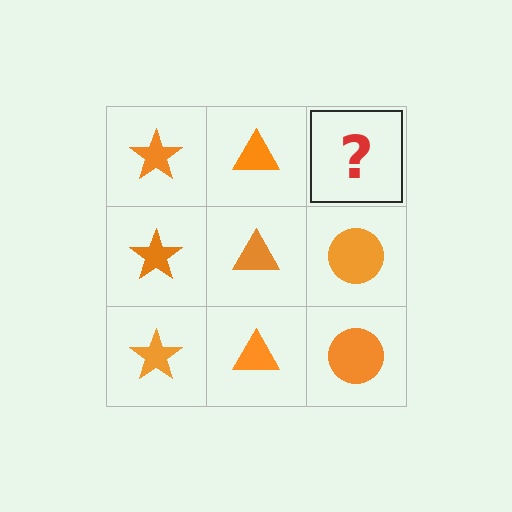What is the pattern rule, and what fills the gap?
The rule is that each column has a consistent shape. The gap should be filled with an orange circle.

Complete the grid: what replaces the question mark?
The question mark should be replaced with an orange circle.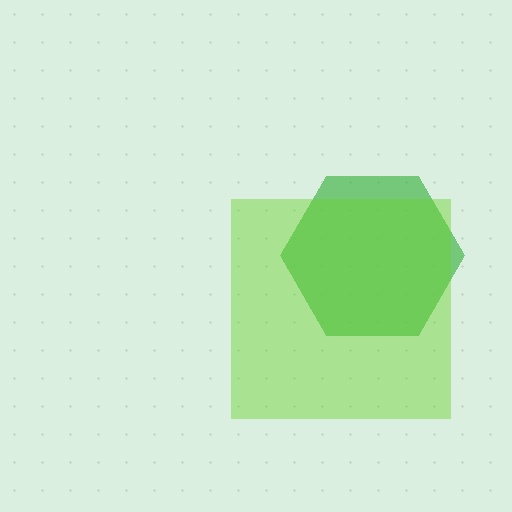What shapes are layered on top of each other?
The layered shapes are: a green hexagon, a lime square.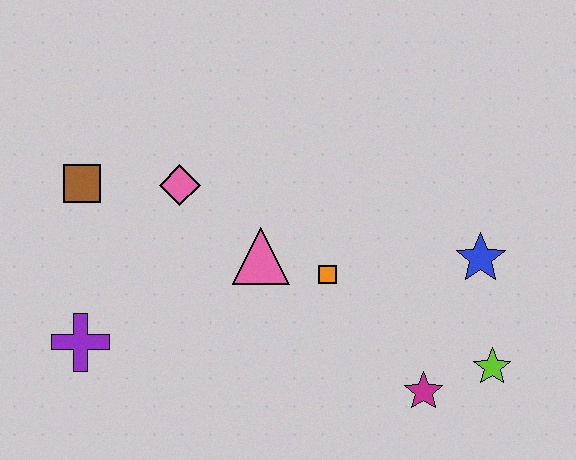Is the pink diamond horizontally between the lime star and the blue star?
No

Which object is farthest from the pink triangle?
The lime star is farthest from the pink triangle.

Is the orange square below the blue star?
Yes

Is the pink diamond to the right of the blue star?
No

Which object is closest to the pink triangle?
The orange square is closest to the pink triangle.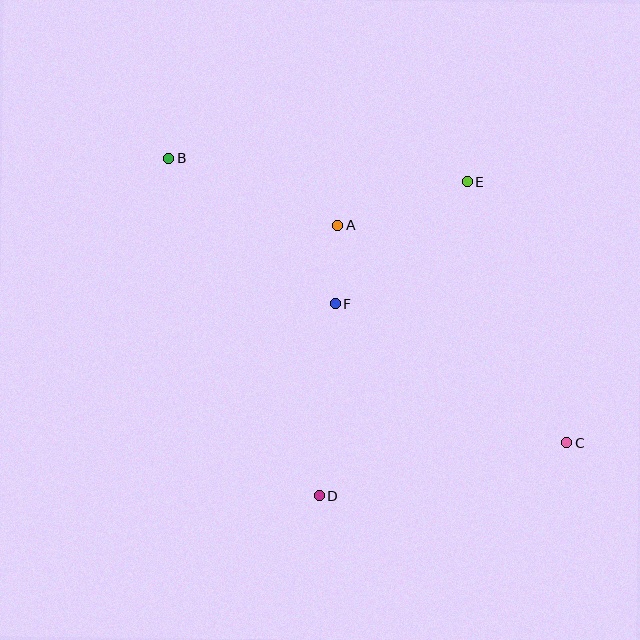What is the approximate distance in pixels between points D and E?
The distance between D and E is approximately 347 pixels.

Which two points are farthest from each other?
Points B and C are farthest from each other.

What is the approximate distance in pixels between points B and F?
The distance between B and F is approximately 222 pixels.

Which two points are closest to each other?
Points A and F are closest to each other.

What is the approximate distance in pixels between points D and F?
The distance between D and F is approximately 193 pixels.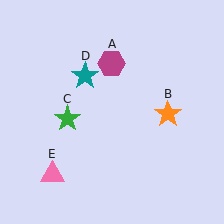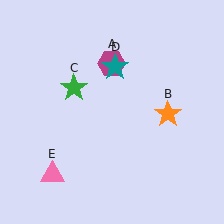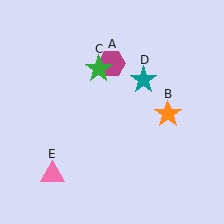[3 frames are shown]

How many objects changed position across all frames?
2 objects changed position: green star (object C), teal star (object D).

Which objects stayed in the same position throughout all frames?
Magenta hexagon (object A) and orange star (object B) and pink triangle (object E) remained stationary.